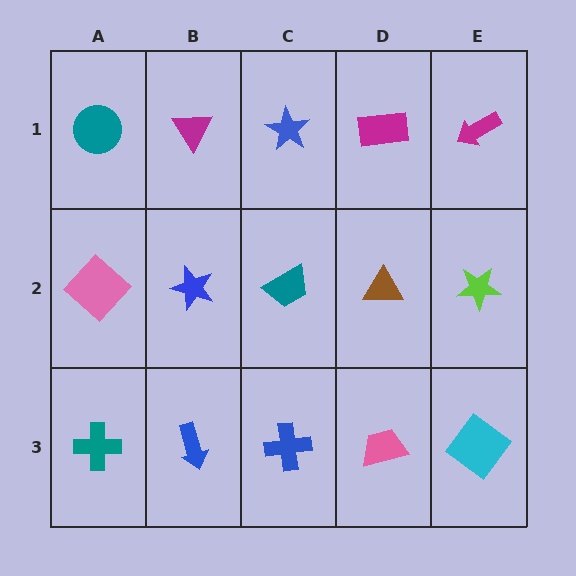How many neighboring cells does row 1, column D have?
3.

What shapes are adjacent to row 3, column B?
A blue star (row 2, column B), a teal cross (row 3, column A), a blue cross (row 3, column C).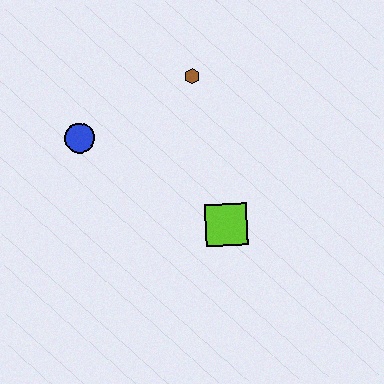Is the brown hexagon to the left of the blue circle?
No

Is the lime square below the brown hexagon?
Yes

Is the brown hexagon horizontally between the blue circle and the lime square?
Yes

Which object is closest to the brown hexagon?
The blue circle is closest to the brown hexagon.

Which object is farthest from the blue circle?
The lime square is farthest from the blue circle.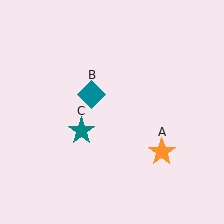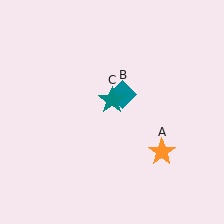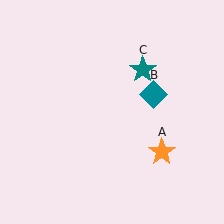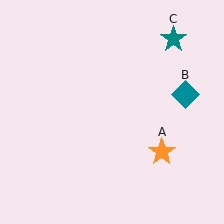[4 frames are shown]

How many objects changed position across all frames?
2 objects changed position: teal diamond (object B), teal star (object C).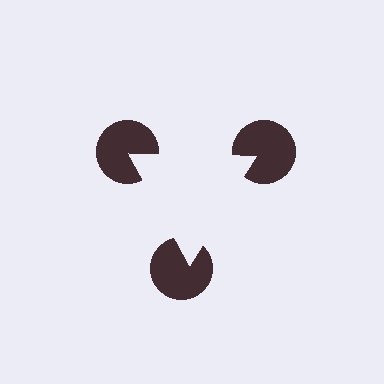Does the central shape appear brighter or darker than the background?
It typically appears slightly brighter than the background, even though no actual brightness change is drawn.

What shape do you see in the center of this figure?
An illusory triangle — its edges are inferred from the aligned wedge cuts in the pac-man discs, not physically drawn.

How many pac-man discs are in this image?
There are 3 — one at each vertex of the illusory triangle.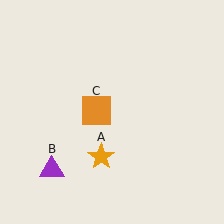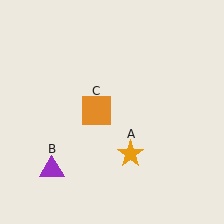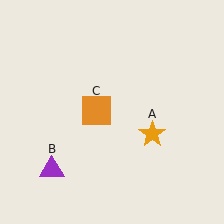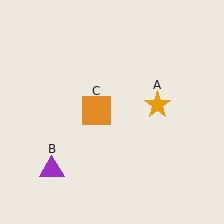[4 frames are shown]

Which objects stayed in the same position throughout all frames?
Purple triangle (object B) and orange square (object C) remained stationary.